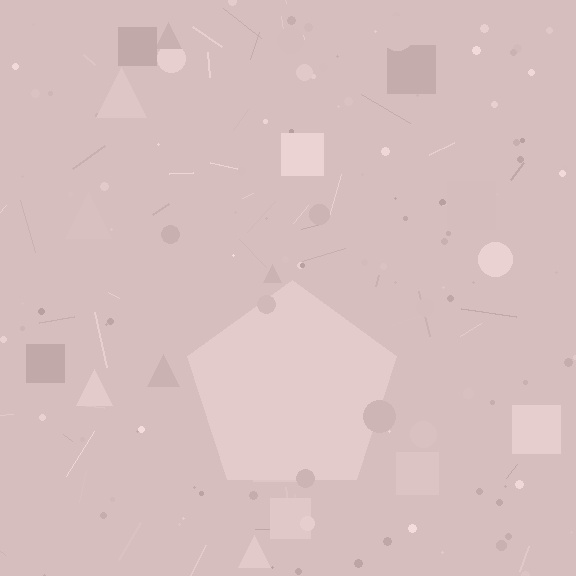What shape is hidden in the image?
A pentagon is hidden in the image.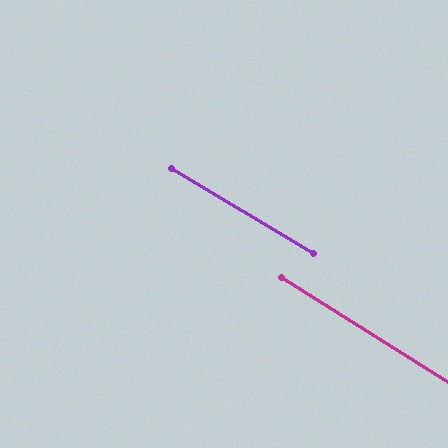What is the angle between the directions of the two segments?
Approximately 1 degree.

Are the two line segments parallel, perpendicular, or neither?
Parallel — their directions differ by only 1.3°.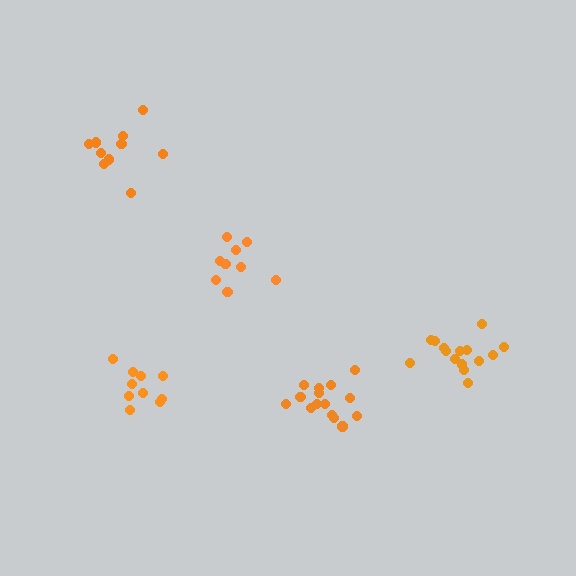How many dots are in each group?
Group 1: 15 dots, Group 2: 11 dots, Group 3: 15 dots, Group 4: 10 dots, Group 5: 10 dots (61 total).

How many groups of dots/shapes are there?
There are 5 groups.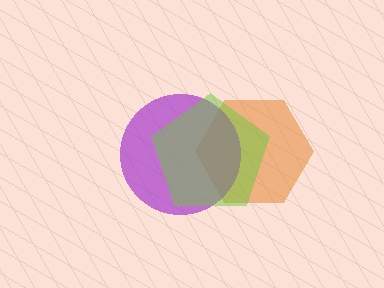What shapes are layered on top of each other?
The layered shapes are: an orange hexagon, a purple circle, a lime pentagon.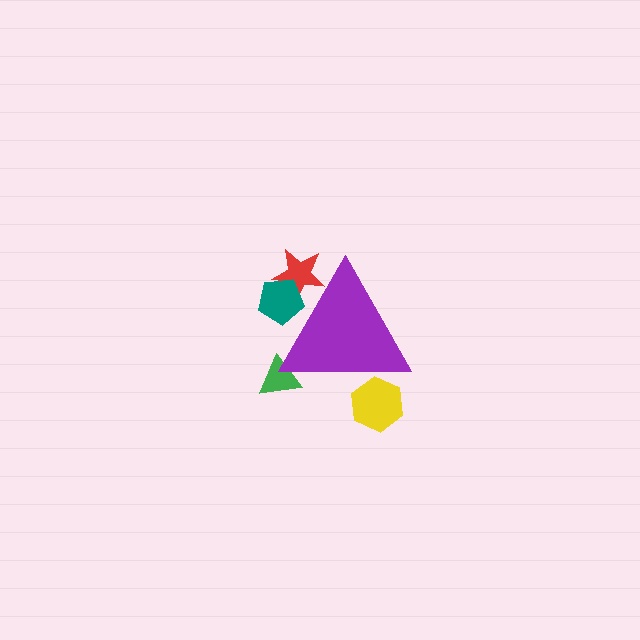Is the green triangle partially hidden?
Yes, the green triangle is partially hidden behind the purple triangle.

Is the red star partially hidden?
Yes, the red star is partially hidden behind the purple triangle.